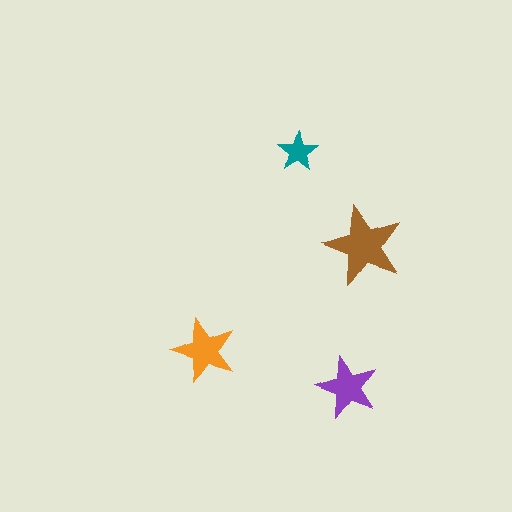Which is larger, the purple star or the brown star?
The brown one.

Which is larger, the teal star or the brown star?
The brown one.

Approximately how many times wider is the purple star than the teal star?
About 1.5 times wider.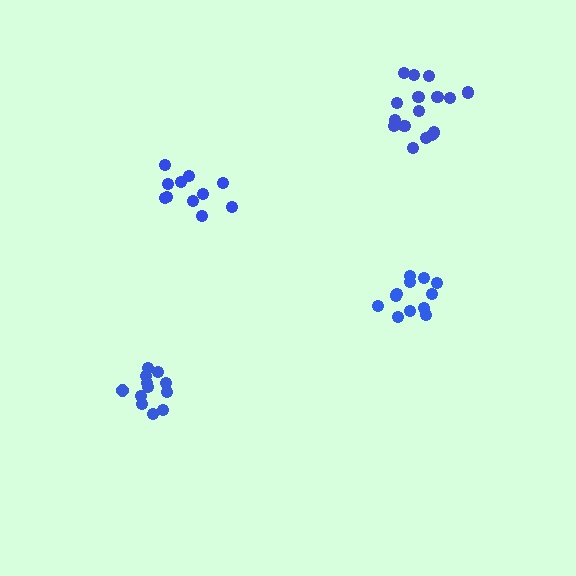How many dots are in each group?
Group 1: 12 dots, Group 2: 16 dots, Group 3: 11 dots, Group 4: 12 dots (51 total).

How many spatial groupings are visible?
There are 4 spatial groupings.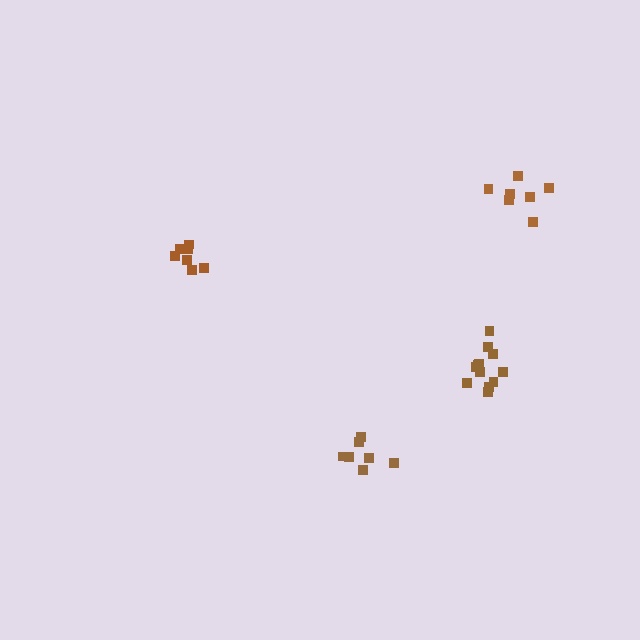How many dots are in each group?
Group 1: 12 dots, Group 2: 7 dots, Group 3: 7 dots, Group 4: 7 dots (33 total).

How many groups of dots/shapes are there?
There are 4 groups.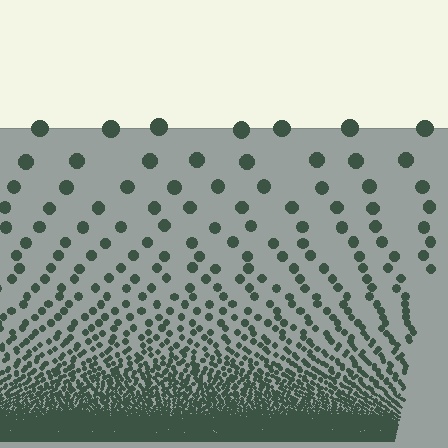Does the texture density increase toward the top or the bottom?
Density increases toward the bottom.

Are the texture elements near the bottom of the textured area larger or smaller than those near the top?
Smaller. The gradient is inverted — elements near the bottom are smaller and denser.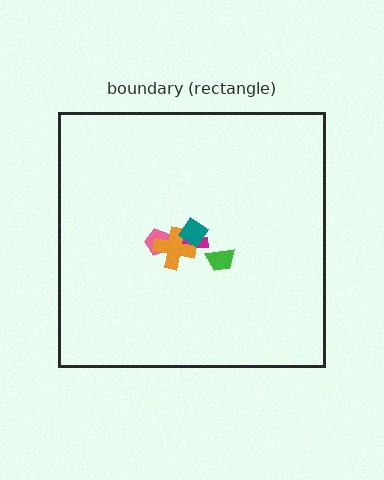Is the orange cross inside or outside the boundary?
Inside.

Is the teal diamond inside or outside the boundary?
Inside.